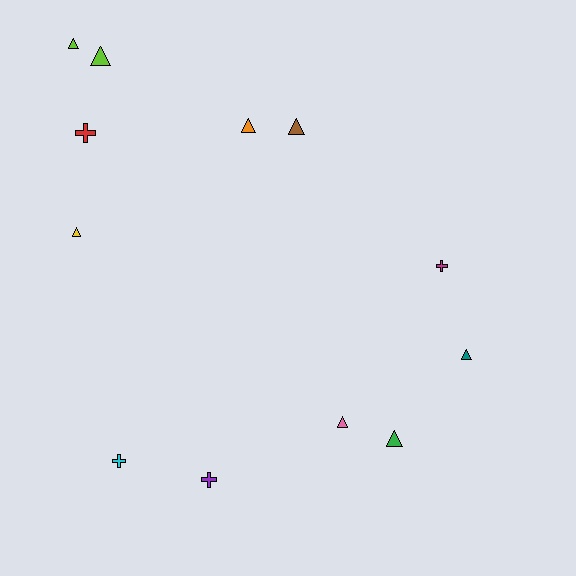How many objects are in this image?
There are 12 objects.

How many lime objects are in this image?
There are 2 lime objects.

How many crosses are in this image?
There are 4 crosses.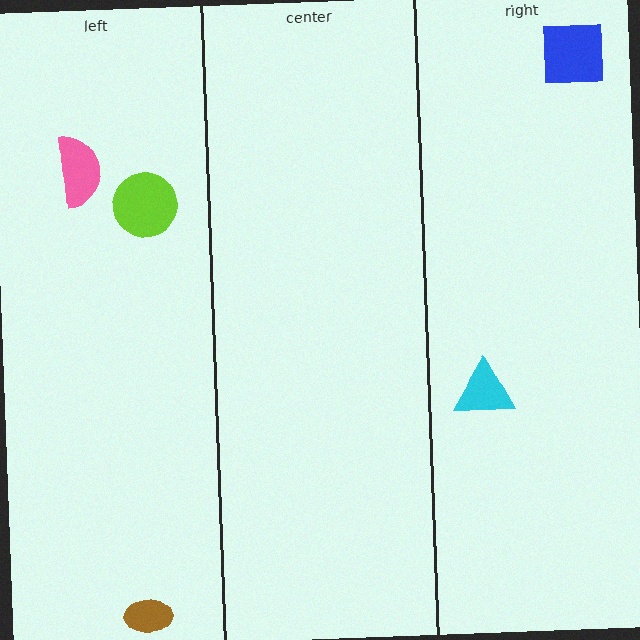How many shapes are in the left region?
3.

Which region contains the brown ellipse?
The left region.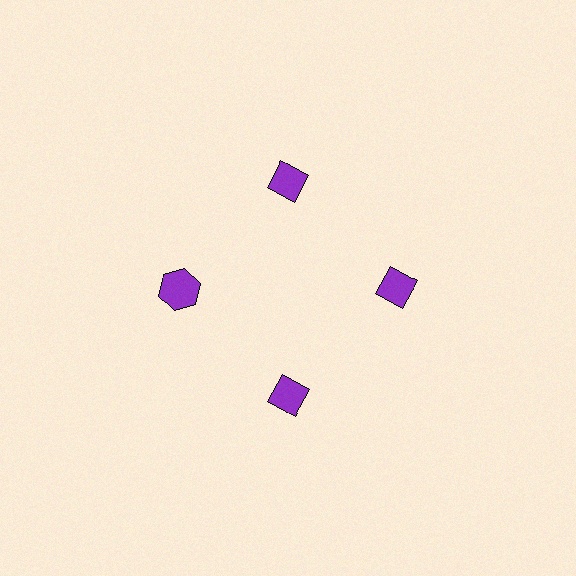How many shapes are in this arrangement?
There are 4 shapes arranged in a ring pattern.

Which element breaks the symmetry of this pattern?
The purple hexagon at roughly the 9 o'clock position breaks the symmetry. All other shapes are purple diamonds.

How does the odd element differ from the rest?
It has a different shape: hexagon instead of diamond.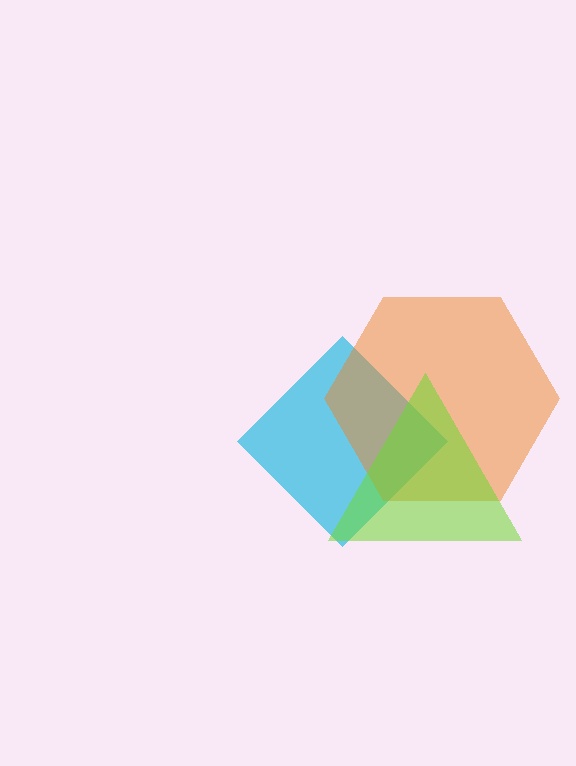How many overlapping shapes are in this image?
There are 3 overlapping shapes in the image.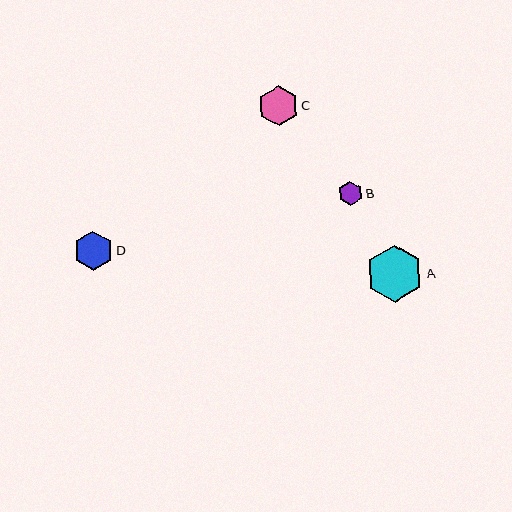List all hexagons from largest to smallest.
From largest to smallest: A, C, D, B.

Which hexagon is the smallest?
Hexagon B is the smallest with a size of approximately 24 pixels.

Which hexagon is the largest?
Hexagon A is the largest with a size of approximately 57 pixels.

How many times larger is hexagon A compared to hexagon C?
Hexagon A is approximately 1.4 times the size of hexagon C.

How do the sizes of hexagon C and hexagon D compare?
Hexagon C and hexagon D are approximately the same size.